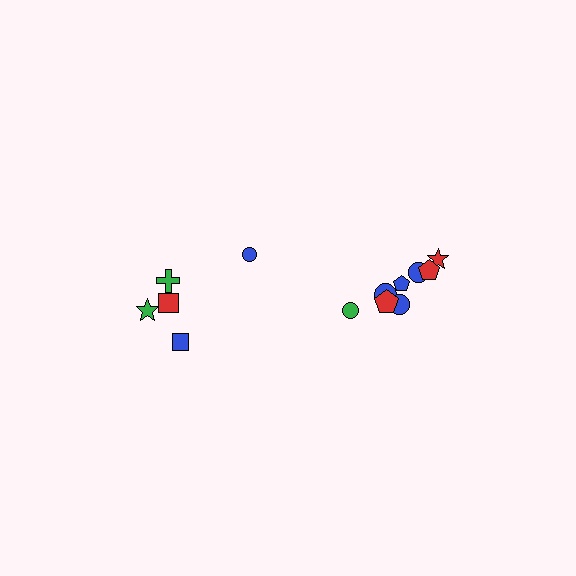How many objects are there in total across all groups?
There are 13 objects.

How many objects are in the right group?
There are 8 objects.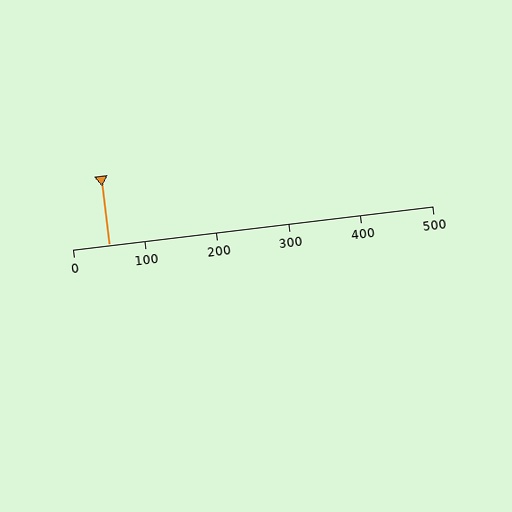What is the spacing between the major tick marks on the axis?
The major ticks are spaced 100 apart.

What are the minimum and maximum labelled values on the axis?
The axis runs from 0 to 500.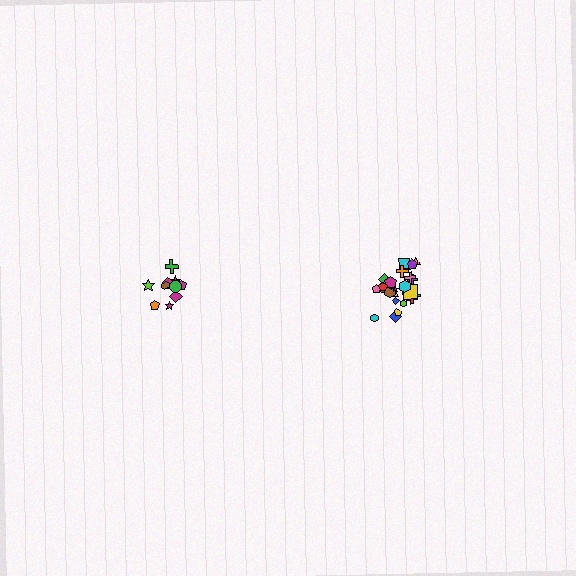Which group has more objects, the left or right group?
The right group.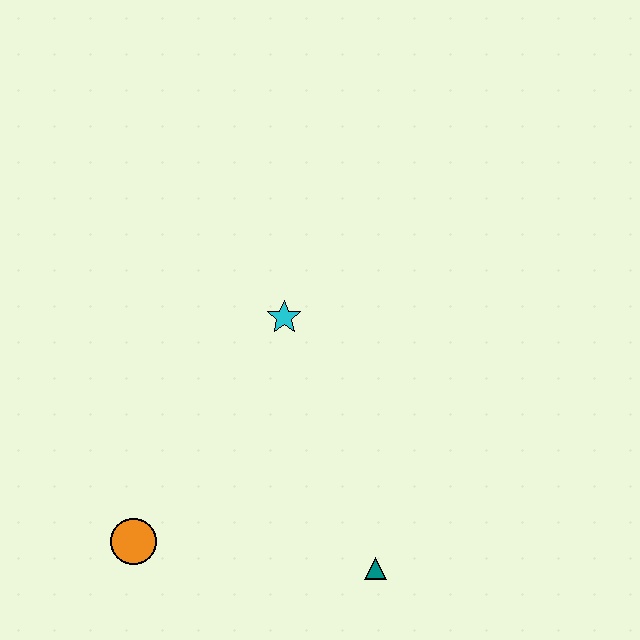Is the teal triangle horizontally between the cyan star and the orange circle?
No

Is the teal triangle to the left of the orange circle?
No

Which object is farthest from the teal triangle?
The cyan star is farthest from the teal triangle.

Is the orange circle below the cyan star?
Yes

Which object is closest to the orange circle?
The teal triangle is closest to the orange circle.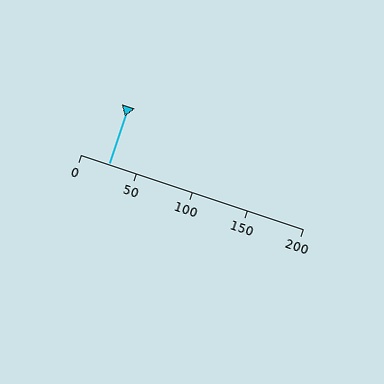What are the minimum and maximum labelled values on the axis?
The axis runs from 0 to 200.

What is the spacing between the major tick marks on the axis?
The major ticks are spaced 50 apart.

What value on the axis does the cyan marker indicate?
The marker indicates approximately 25.